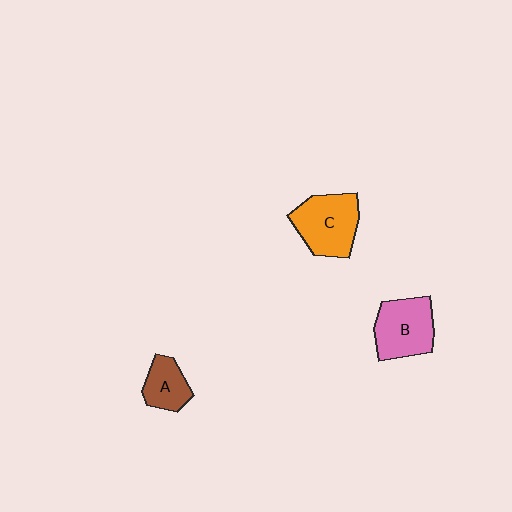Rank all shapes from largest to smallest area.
From largest to smallest: C (orange), B (pink), A (brown).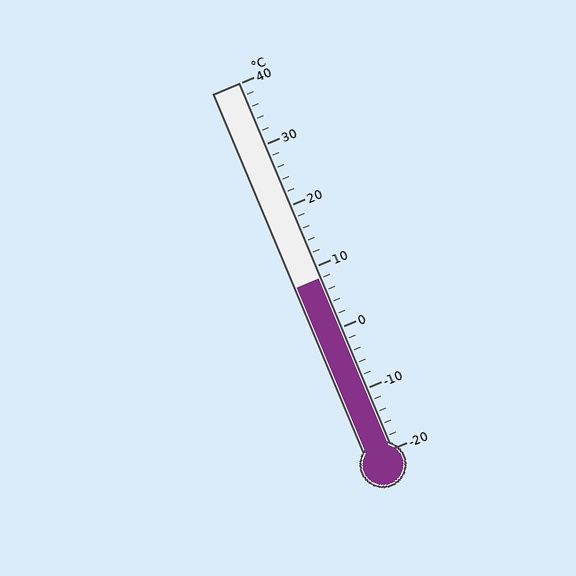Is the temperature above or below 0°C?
The temperature is above 0°C.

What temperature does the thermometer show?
The thermometer shows approximately 8°C.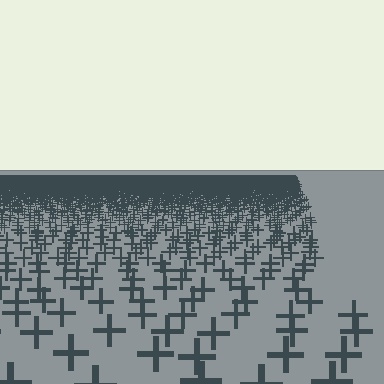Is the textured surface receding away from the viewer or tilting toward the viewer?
The surface is receding away from the viewer. Texture elements get smaller and denser toward the top.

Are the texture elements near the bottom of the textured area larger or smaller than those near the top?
Larger. Near the bottom, elements are closer to the viewer and appear at a bigger on-screen size.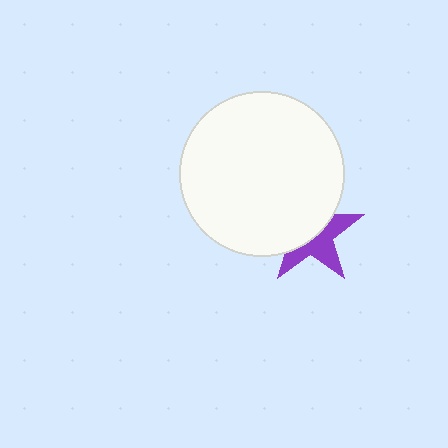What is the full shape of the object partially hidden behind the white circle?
The partially hidden object is a purple star.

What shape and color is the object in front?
The object in front is a white circle.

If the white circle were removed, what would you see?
You would see the complete purple star.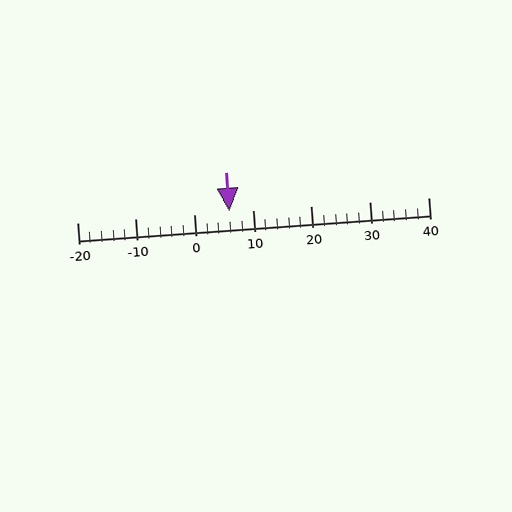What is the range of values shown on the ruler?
The ruler shows values from -20 to 40.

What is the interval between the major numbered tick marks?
The major tick marks are spaced 10 units apart.